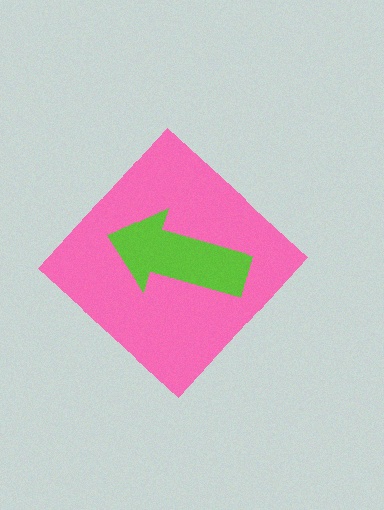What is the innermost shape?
The lime arrow.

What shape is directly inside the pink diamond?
The lime arrow.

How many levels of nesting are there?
2.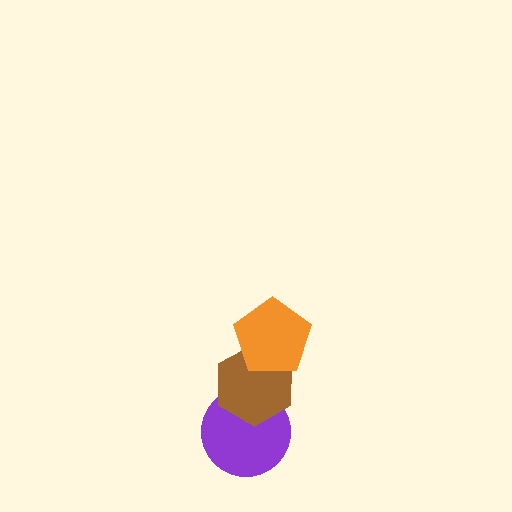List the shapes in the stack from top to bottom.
From top to bottom: the orange pentagon, the brown hexagon, the purple circle.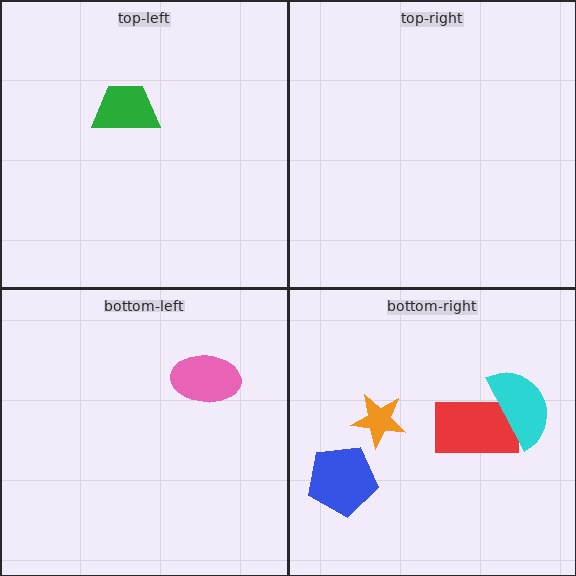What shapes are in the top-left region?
The green trapezoid.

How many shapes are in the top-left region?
1.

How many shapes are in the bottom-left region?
1.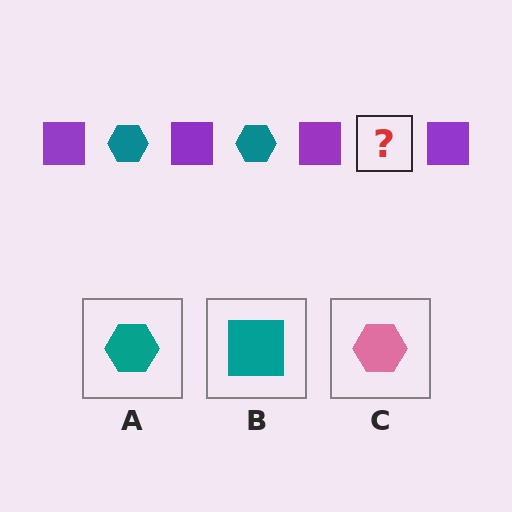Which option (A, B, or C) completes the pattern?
A.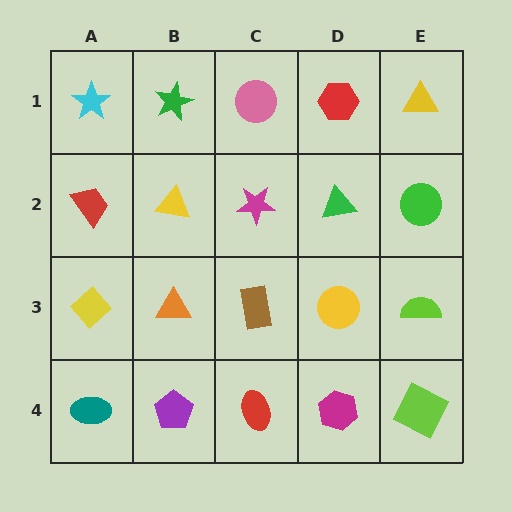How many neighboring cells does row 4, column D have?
3.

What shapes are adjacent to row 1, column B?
A yellow triangle (row 2, column B), a cyan star (row 1, column A), a pink circle (row 1, column C).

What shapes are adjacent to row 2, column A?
A cyan star (row 1, column A), a yellow diamond (row 3, column A), a yellow triangle (row 2, column B).